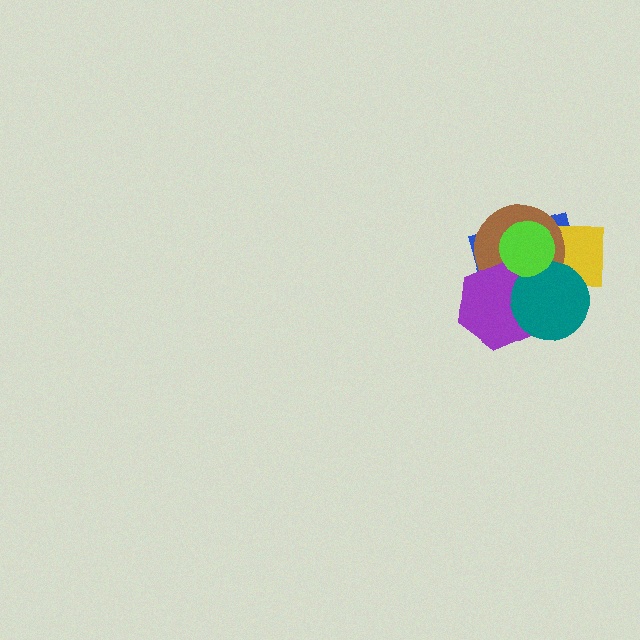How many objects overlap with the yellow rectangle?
5 objects overlap with the yellow rectangle.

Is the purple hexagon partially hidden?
Yes, it is partially covered by another shape.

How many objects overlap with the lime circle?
5 objects overlap with the lime circle.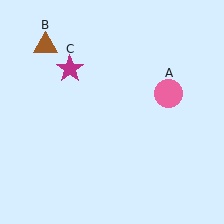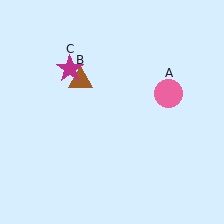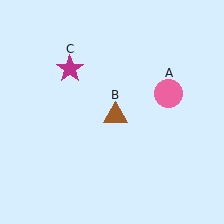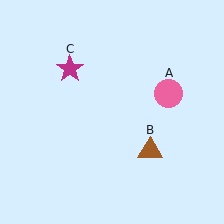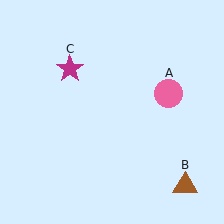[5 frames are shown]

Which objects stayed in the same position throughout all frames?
Pink circle (object A) and magenta star (object C) remained stationary.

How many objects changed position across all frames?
1 object changed position: brown triangle (object B).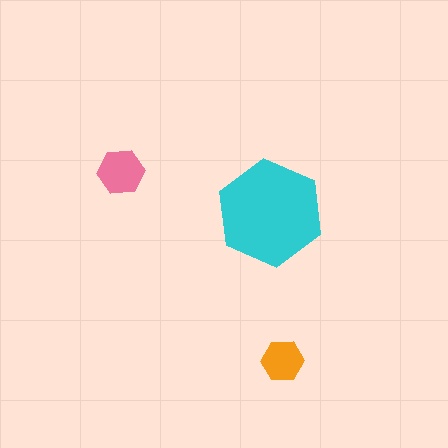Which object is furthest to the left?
The pink hexagon is leftmost.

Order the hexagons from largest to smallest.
the cyan one, the pink one, the orange one.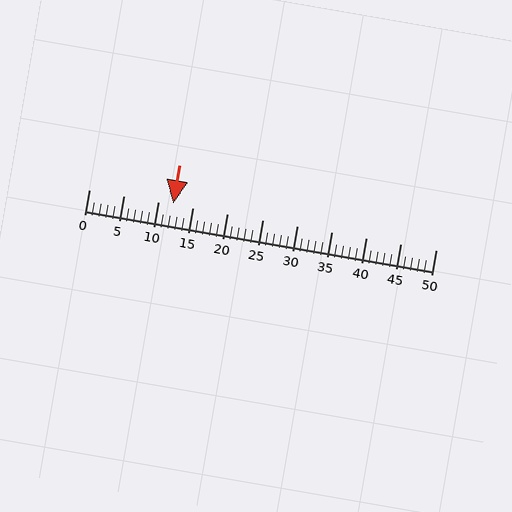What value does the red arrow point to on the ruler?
The red arrow points to approximately 12.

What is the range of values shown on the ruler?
The ruler shows values from 0 to 50.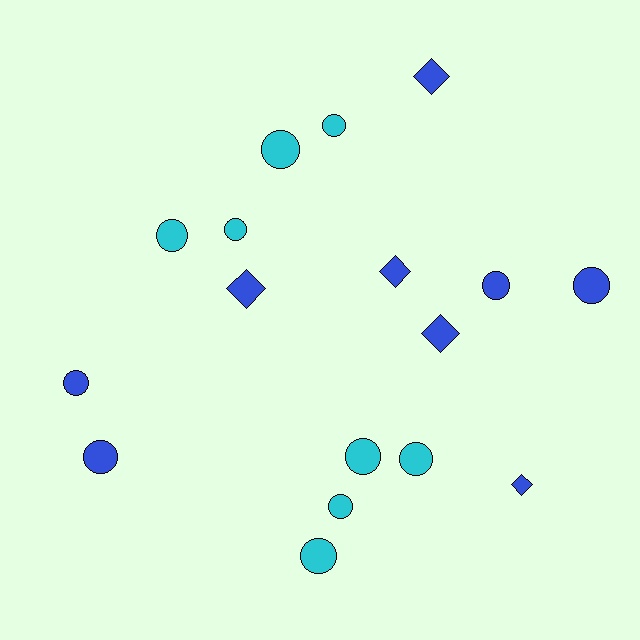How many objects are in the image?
There are 17 objects.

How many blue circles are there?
There are 4 blue circles.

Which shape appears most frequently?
Circle, with 12 objects.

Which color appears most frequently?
Blue, with 9 objects.